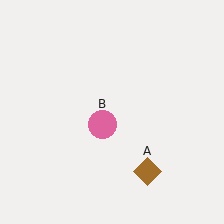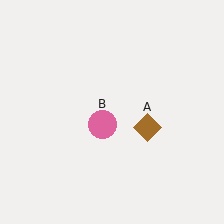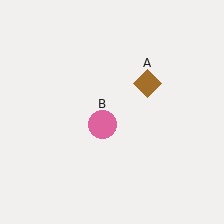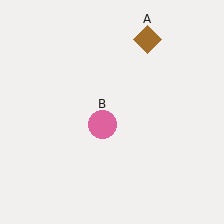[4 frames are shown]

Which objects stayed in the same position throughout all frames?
Pink circle (object B) remained stationary.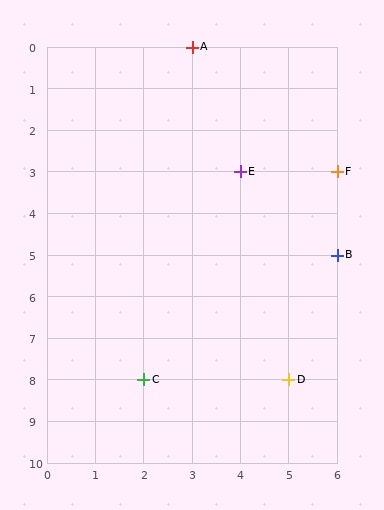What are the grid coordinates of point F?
Point F is at grid coordinates (6, 3).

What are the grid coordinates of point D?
Point D is at grid coordinates (5, 8).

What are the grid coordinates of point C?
Point C is at grid coordinates (2, 8).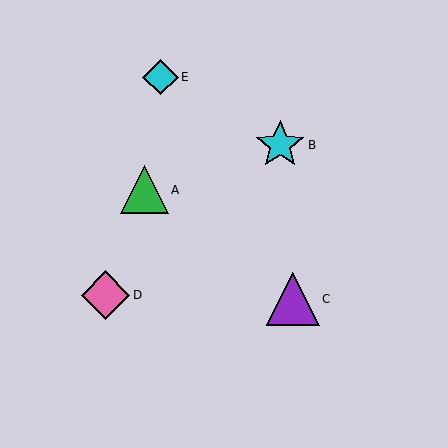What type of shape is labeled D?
Shape D is a pink diamond.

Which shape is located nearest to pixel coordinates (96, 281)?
The pink diamond (labeled D) at (106, 295) is nearest to that location.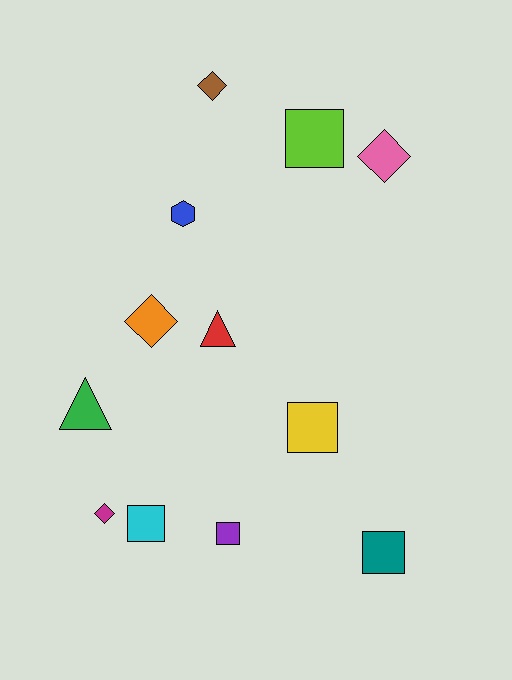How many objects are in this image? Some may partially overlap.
There are 12 objects.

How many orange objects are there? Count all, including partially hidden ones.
There is 1 orange object.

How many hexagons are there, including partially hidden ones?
There is 1 hexagon.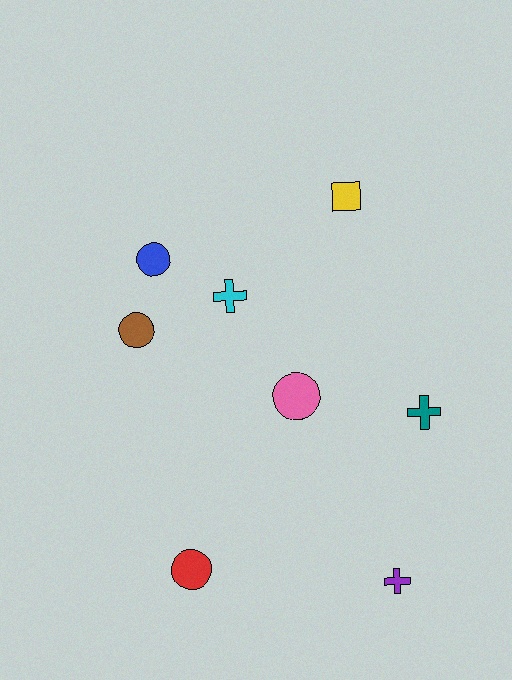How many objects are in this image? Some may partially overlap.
There are 8 objects.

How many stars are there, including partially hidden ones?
There are no stars.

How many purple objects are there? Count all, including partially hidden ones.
There is 1 purple object.